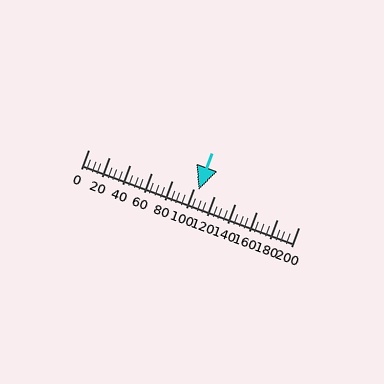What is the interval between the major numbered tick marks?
The major tick marks are spaced 20 units apart.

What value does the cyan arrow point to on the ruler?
The cyan arrow points to approximately 105.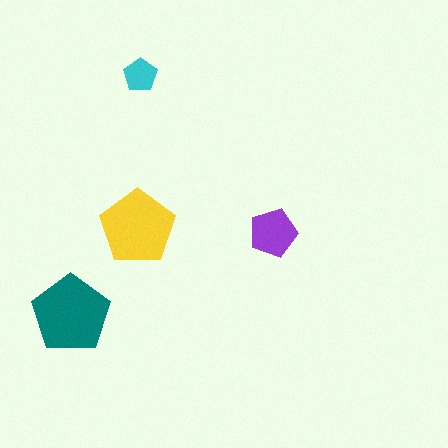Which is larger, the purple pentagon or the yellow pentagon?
The yellow one.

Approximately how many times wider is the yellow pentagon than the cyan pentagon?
About 2 times wider.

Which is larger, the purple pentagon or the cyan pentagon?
The purple one.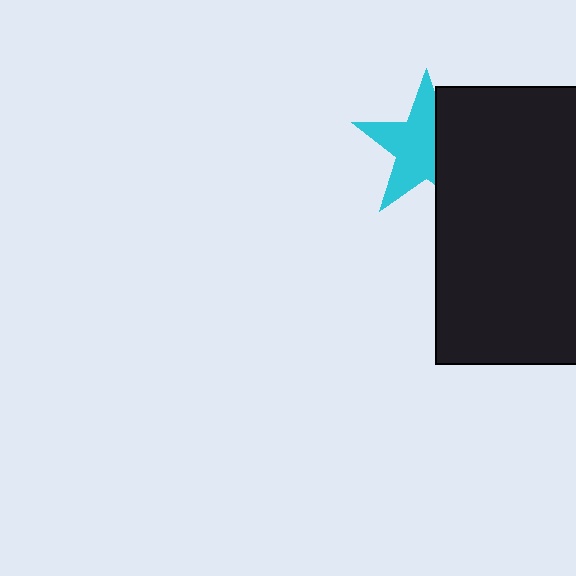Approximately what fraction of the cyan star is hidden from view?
Roughly 38% of the cyan star is hidden behind the black rectangle.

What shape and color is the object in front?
The object in front is a black rectangle.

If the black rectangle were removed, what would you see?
You would see the complete cyan star.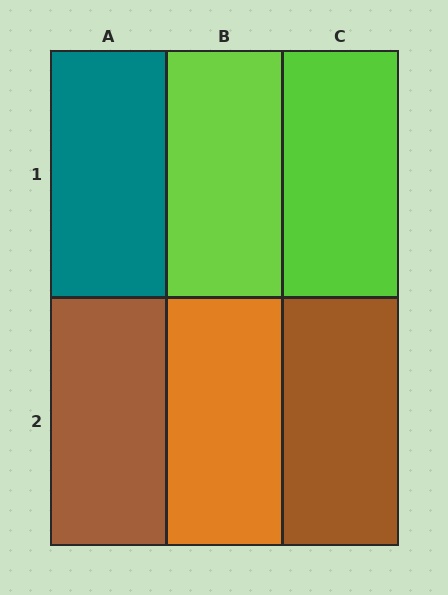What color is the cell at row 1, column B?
Lime.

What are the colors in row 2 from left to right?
Brown, orange, brown.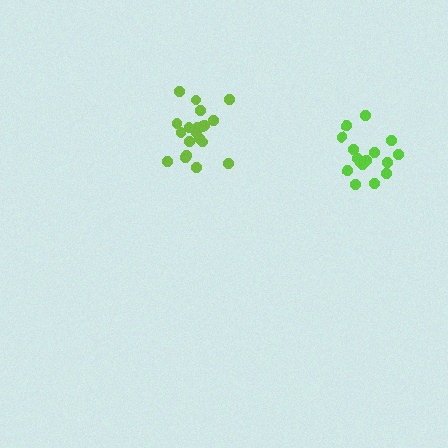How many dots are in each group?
Group 1: 16 dots, Group 2: 20 dots (36 total).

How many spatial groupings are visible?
There are 2 spatial groupings.